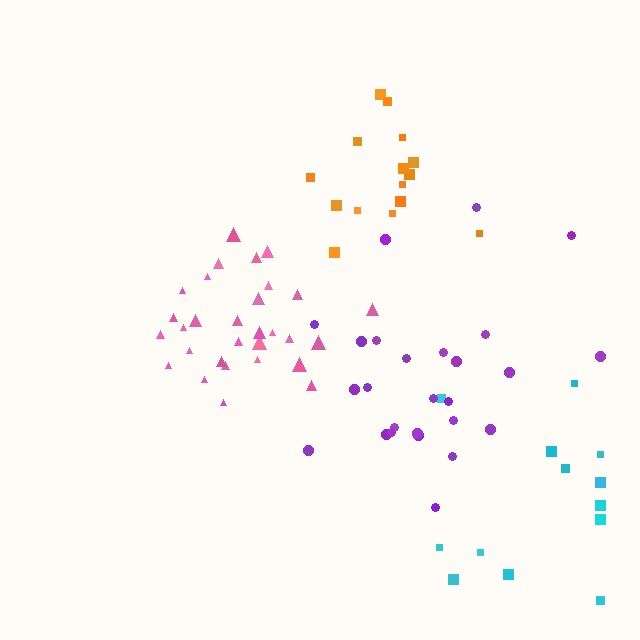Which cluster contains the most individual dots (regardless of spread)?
Pink (30).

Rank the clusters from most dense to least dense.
pink, orange, purple, cyan.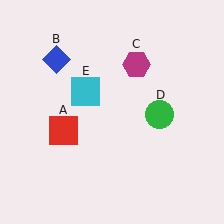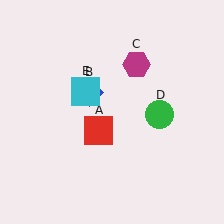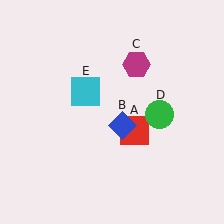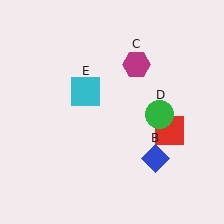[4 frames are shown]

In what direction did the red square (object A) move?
The red square (object A) moved right.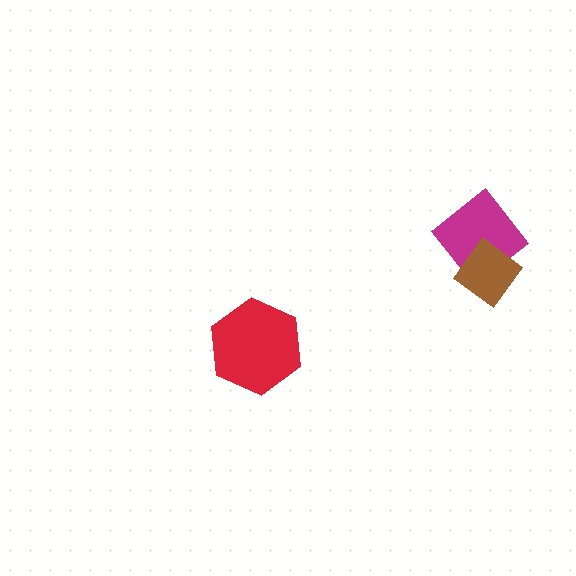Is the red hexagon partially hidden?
No, no other shape covers it.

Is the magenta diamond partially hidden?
Yes, it is partially covered by another shape.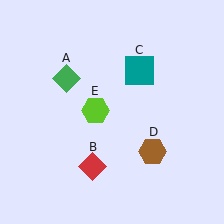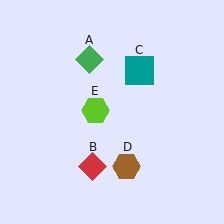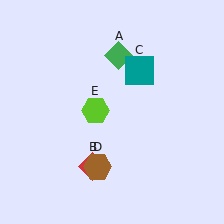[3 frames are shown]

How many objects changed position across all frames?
2 objects changed position: green diamond (object A), brown hexagon (object D).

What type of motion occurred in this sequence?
The green diamond (object A), brown hexagon (object D) rotated clockwise around the center of the scene.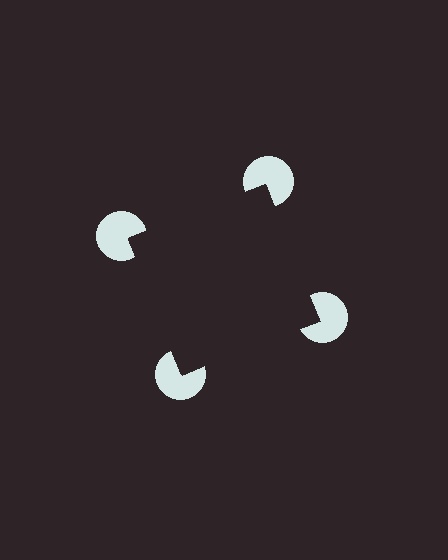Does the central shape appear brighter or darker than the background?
It typically appears slightly darker than the background, even though no actual brightness change is drawn.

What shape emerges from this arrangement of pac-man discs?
An illusory square — its edges are inferred from the aligned wedge cuts in the pac-man discs, not physically drawn.